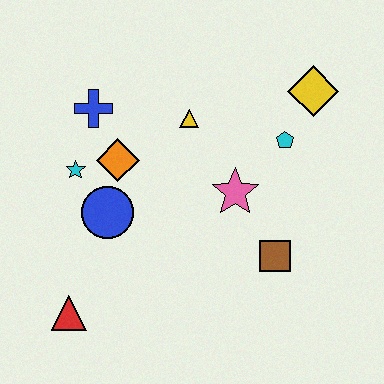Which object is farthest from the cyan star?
The yellow diamond is farthest from the cyan star.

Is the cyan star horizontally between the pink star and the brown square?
No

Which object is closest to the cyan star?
The orange diamond is closest to the cyan star.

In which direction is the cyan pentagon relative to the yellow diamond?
The cyan pentagon is below the yellow diamond.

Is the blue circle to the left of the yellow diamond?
Yes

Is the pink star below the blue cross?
Yes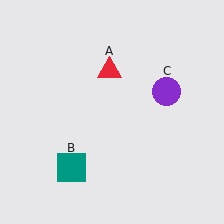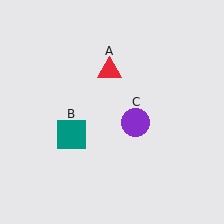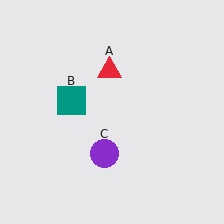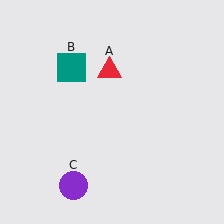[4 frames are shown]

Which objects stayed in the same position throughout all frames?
Red triangle (object A) remained stationary.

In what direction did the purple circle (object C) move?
The purple circle (object C) moved down and to the left.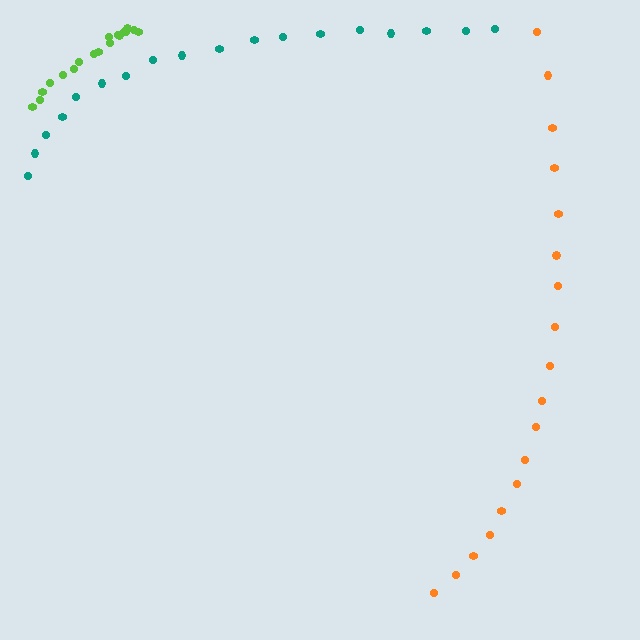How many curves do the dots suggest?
There are 3 distinct paths.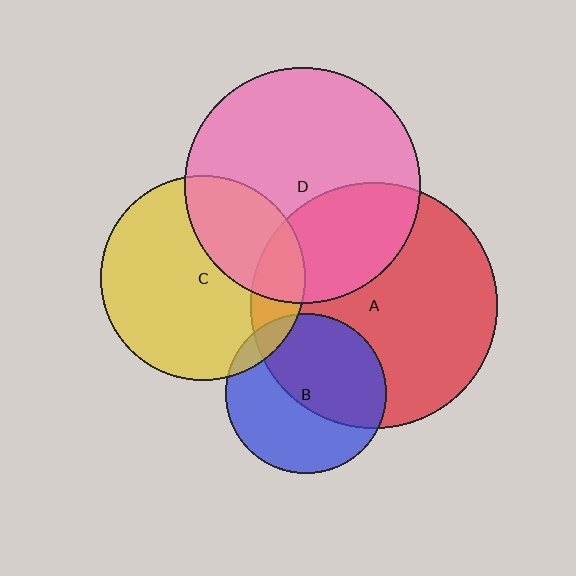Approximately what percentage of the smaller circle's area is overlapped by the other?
Approximately 15%.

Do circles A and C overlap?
Yes.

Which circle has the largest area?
Circle A (red).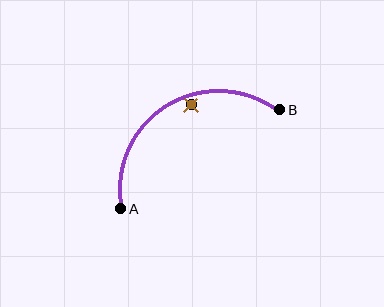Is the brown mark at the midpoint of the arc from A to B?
No — the brown mark does not lie on the arc at all. It sits slightly inside the curve.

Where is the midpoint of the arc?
The arc midpoint is the point on the curve farthest from the straight line joining A and B. It sits above that line.